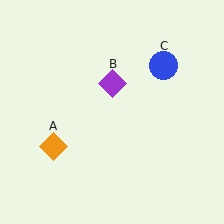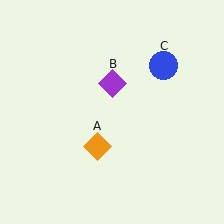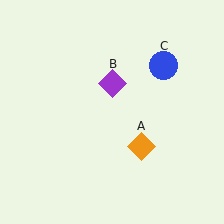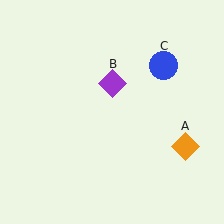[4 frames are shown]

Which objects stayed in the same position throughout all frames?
Purple diamond (object B) and blue circle (object C) remained stationary.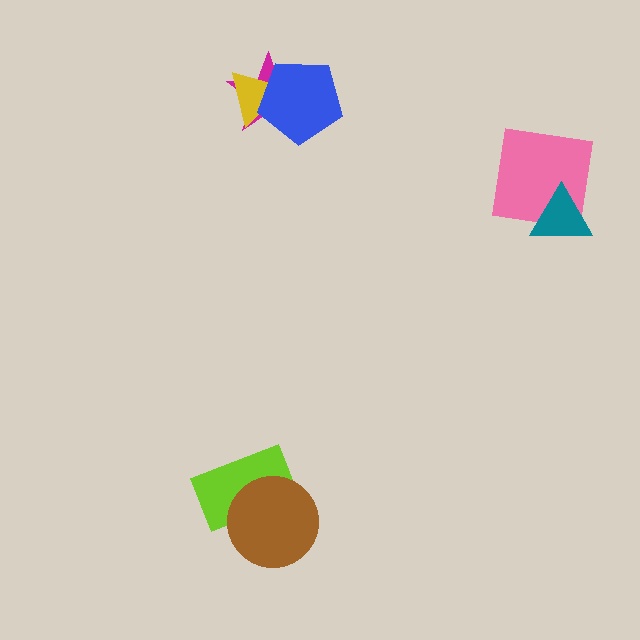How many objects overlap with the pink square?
1 object overlaps with the pink square.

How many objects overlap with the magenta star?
2 objects overlap with the magenta star.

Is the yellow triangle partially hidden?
Yes, it is partially covered by another shape.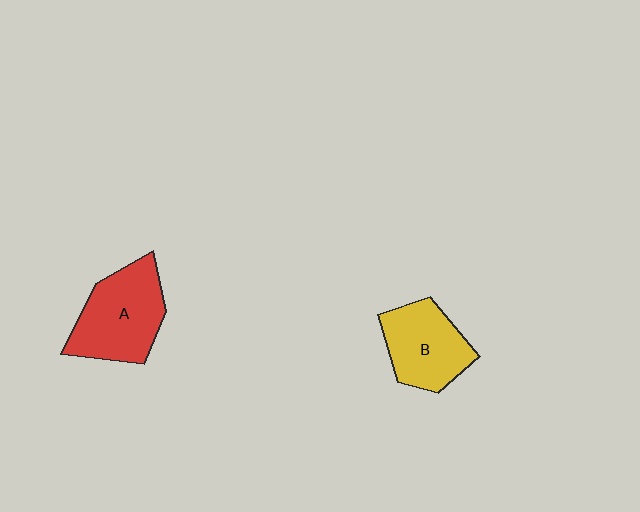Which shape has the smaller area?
Shape B (yellow).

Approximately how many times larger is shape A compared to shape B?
Approximately 1.2 times.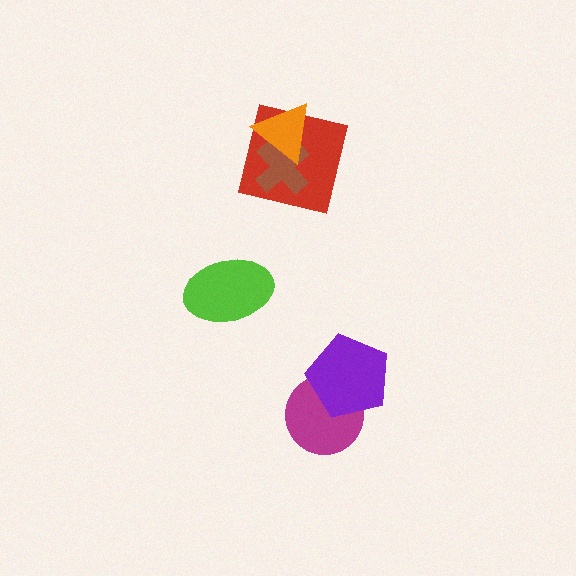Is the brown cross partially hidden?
Yes, it is partially covered by another shape.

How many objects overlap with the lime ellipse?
0 objects overlap with the lime ellipse.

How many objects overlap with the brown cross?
2 objects overlap with the brown cross.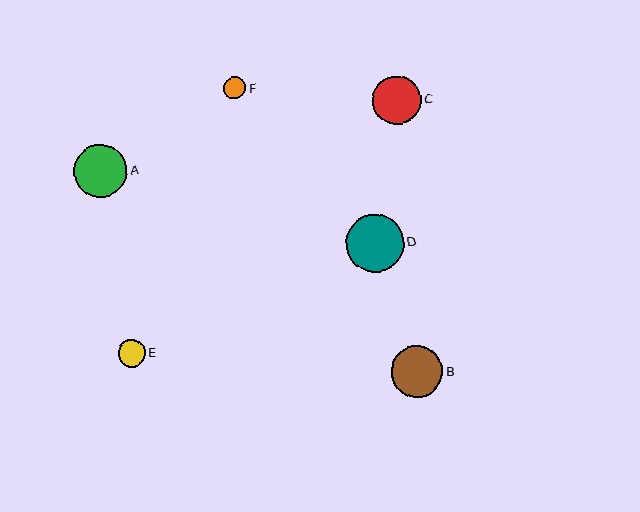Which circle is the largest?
Circle D is the largest with a size of approximately 58 pixels.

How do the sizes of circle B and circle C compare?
Circle B and circle C are approximately the same size.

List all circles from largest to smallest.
From largest to smallest: D, A, B, C, E, F.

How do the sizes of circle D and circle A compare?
Circle D and circle A are approximately the same size.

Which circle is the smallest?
Circle F is the smallest with a size of approximately 22 pixels.